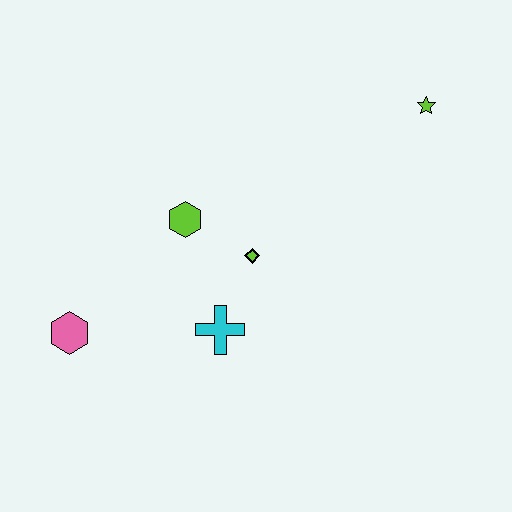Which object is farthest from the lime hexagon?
The lime star is farthest from the lime hexagon.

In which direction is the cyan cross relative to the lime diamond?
The cyan cross is below the lime diamond.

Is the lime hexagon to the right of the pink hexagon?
Yes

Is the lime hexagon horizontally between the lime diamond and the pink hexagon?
Yes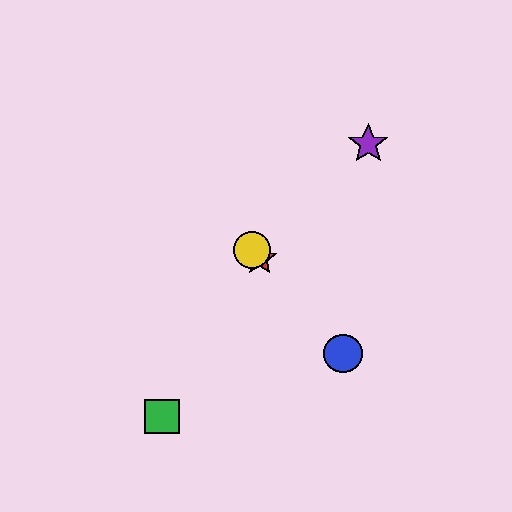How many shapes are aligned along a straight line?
3 shapes (the red star, the blue circle, the yellow circle) are aligned along a straight line.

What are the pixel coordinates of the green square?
The green square is at (162, 416).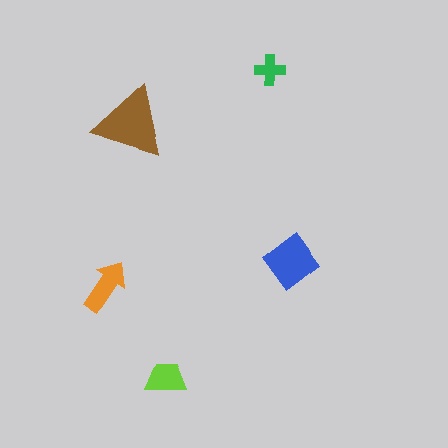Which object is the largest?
The brown triangle.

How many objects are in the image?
There are 5 objects in the image.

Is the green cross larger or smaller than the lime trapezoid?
Smaller.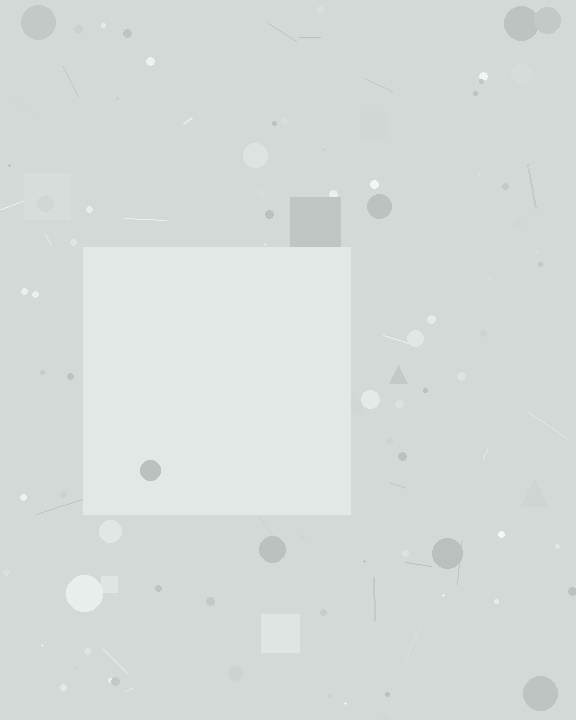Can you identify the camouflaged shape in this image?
The camouflaged shape is a square.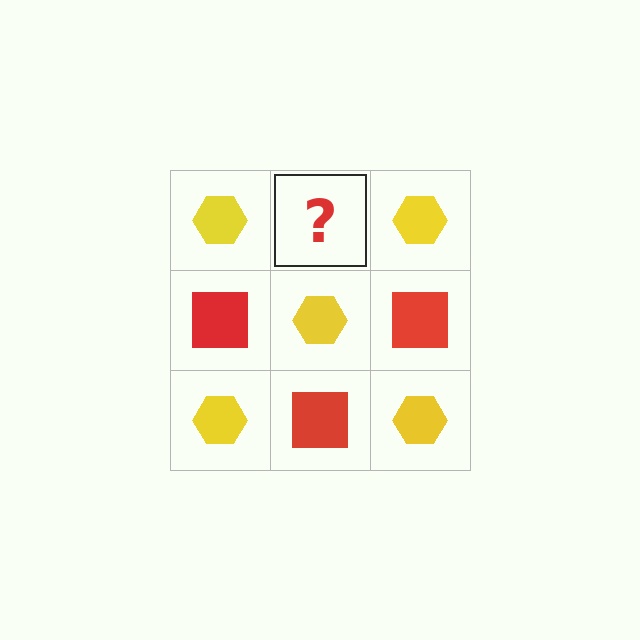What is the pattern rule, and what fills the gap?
The rule is that it alternates yellow hexagon and red square in a checkerboard pattern. The gap should be filled with a red square.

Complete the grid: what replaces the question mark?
The question mark should be replaced with a red square.